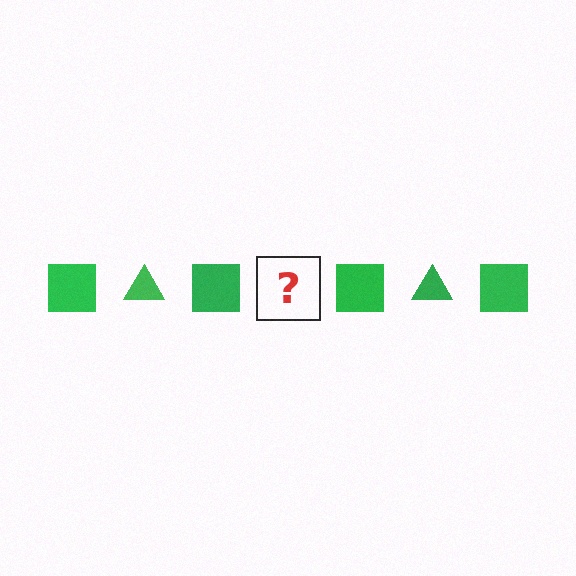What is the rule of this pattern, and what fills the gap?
The rule is that the pattern cycles through square, triangle shapes in green. The gap should be filled with a green triangle.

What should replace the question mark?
The question mark should be replaced with a green triangle.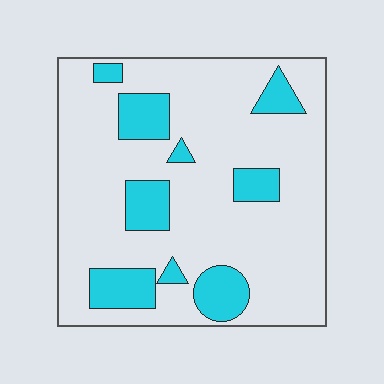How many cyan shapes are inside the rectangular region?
9.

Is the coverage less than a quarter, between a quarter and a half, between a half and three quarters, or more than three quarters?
Less than a quarter.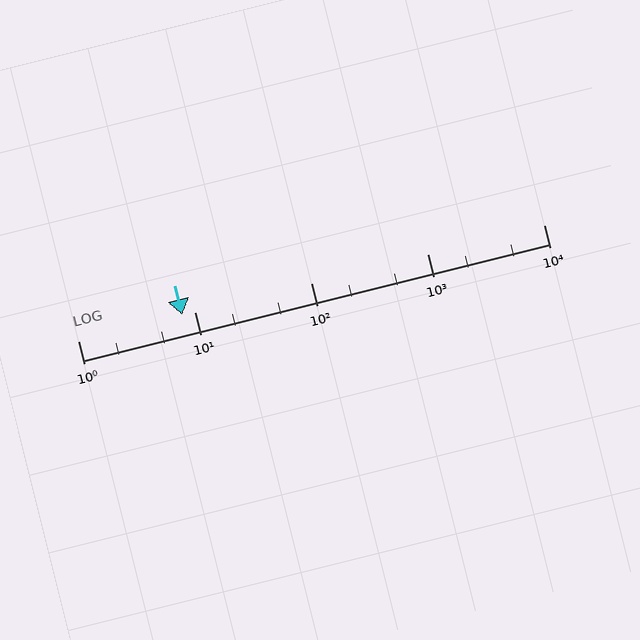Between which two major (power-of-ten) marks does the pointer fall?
The pointer is between 1 and 10.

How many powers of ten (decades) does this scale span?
The scale spans 4 decades, from 1 to 10000.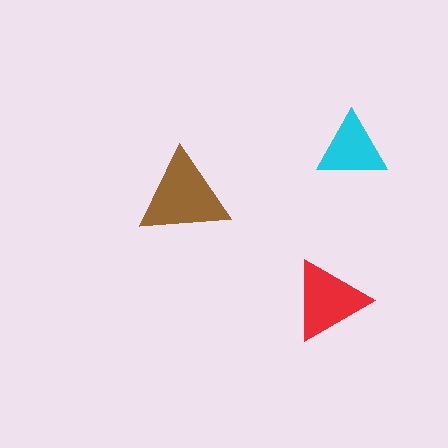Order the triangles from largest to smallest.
the brown one, the red one, the cyan one.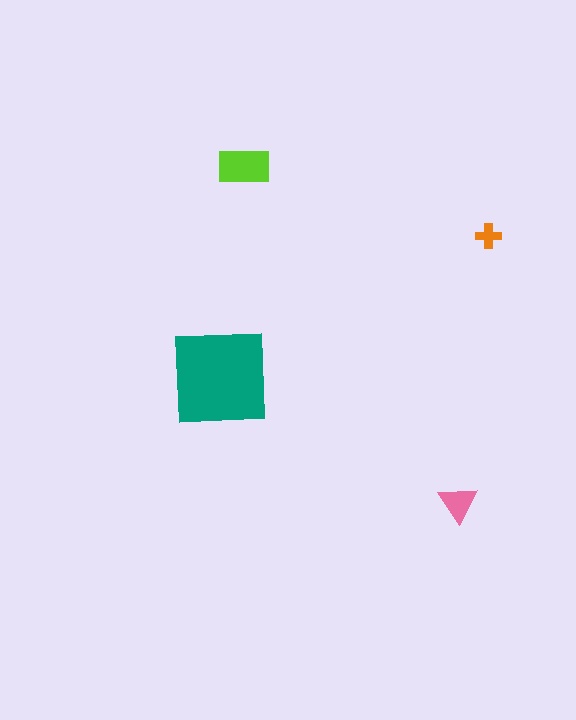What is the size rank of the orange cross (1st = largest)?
4th.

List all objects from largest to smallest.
The teal square, the lime rectangle, the pink triangle, the orange cross.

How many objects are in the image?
There are 4 objects in the image.